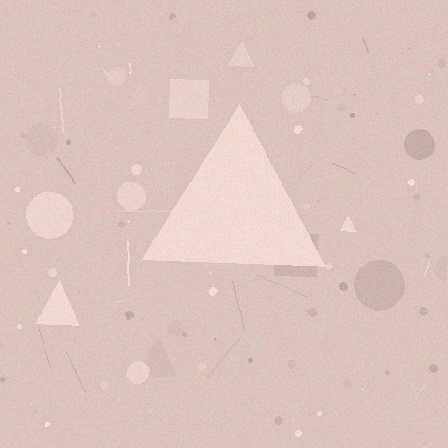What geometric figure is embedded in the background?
A triangle is embedded in the background.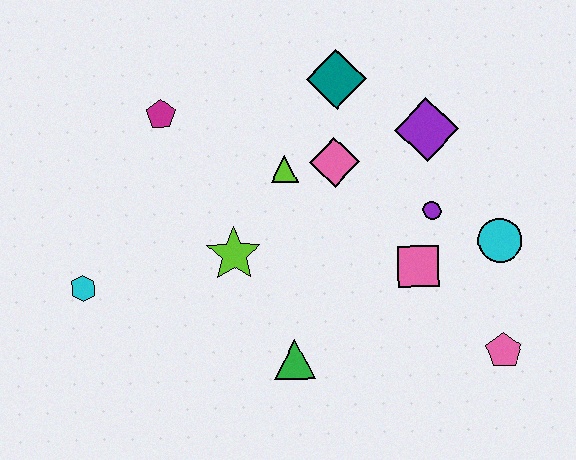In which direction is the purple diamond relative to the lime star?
The purple diamond is to the right of the lime star.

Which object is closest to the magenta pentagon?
The lime triangle is closest to the magenta pentagon.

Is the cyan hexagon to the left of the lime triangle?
Yes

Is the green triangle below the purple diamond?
Yes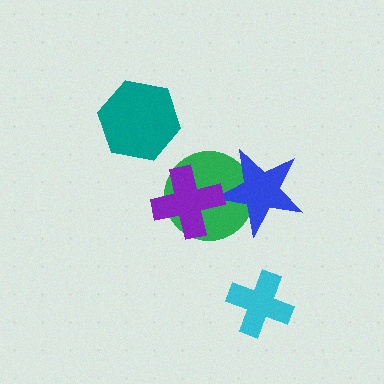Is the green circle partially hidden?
Yes, it is partially covered by another shape.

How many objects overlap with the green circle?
2 objects overlap with the green circle.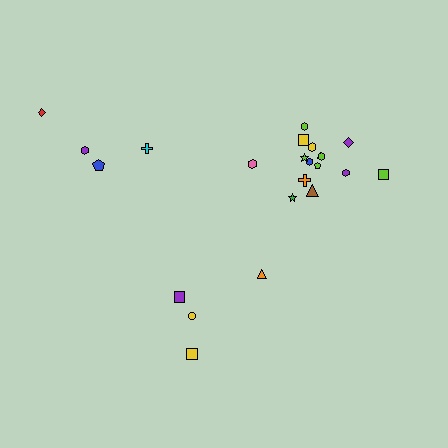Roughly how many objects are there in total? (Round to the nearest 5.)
Roughly 25 objects in total.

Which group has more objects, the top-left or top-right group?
The top-right group.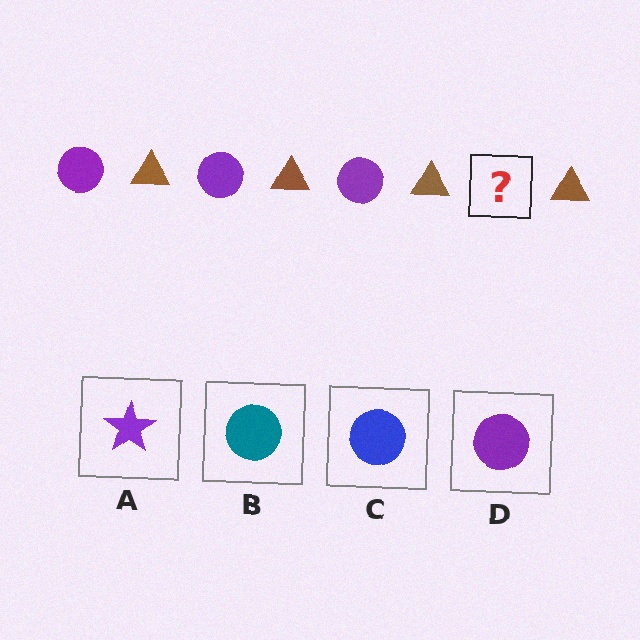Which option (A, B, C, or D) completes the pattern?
D.